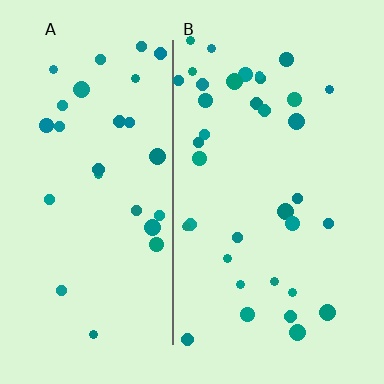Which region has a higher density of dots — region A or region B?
B (the right).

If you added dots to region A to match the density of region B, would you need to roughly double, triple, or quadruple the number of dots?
Approximately double.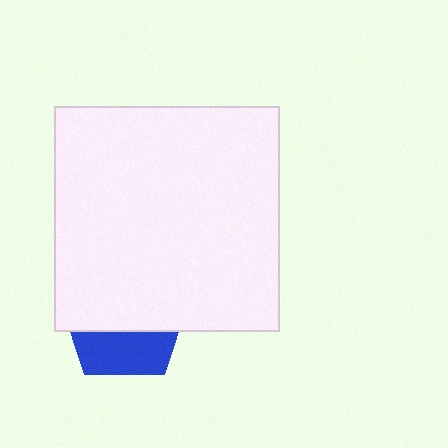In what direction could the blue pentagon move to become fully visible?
The blue pentagon could move down. That would shift it out from behind the white square entirely.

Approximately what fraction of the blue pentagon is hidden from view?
Roughly 63% of the blue pentagon is hidden behind the white square.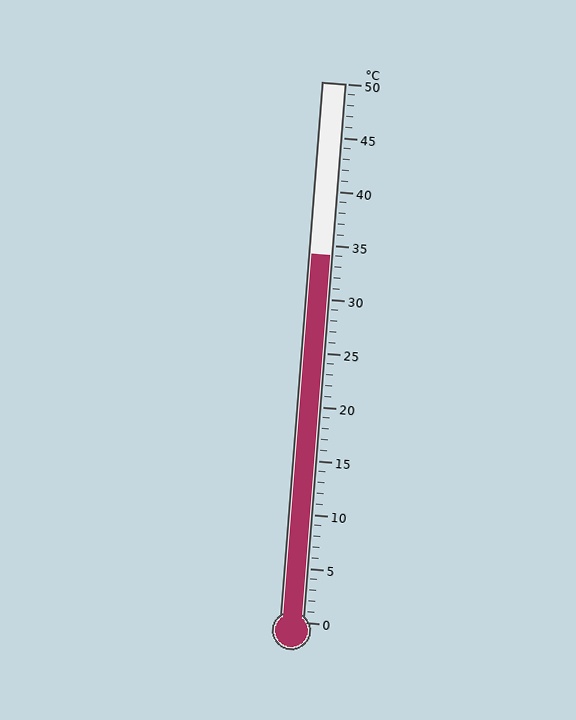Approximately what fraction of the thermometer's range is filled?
The thermometer is filled to approximately 70% of its range.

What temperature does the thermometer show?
The thermometer shows approximately 34°C.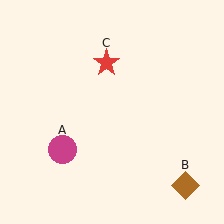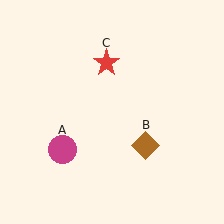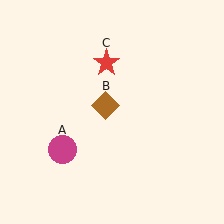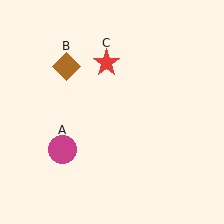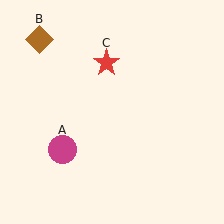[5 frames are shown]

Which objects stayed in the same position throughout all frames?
Magenta circle (object A) and red star (object C) remained stationary.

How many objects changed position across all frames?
1 object changed position: brown diamond (object B).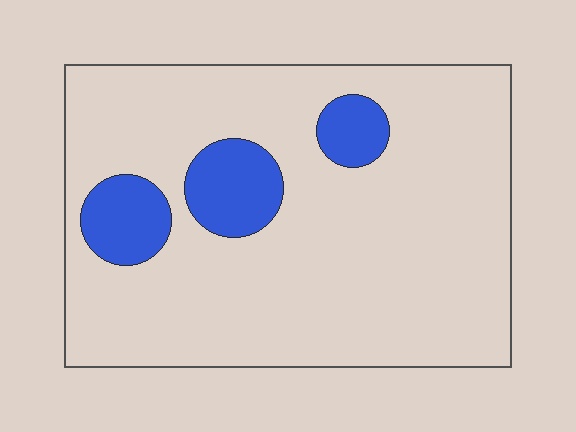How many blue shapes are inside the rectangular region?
3.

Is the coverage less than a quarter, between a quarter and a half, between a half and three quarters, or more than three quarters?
Less than a quarter.